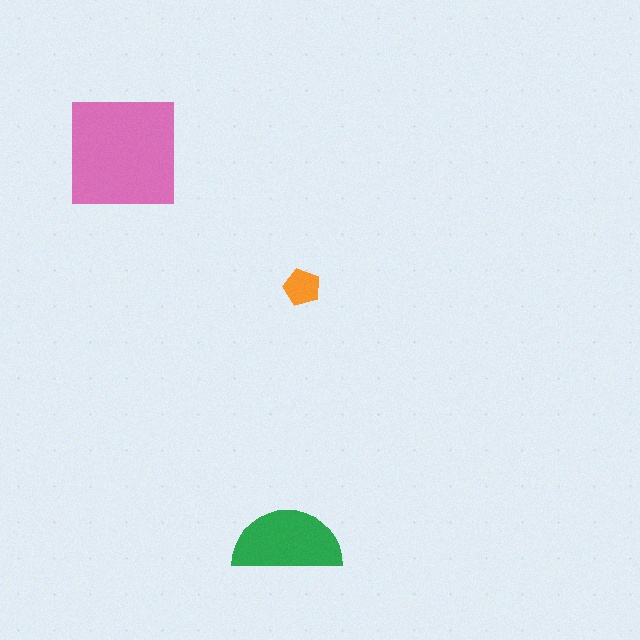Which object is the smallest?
The orange pentagon.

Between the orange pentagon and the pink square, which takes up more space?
The pink square.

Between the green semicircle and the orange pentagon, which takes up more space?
The green semicircle.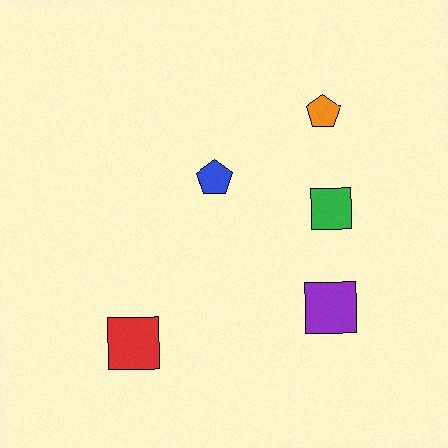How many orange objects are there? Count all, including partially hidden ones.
There is 1 orange object.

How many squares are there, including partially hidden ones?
There are 3 squares.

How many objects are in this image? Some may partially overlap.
There are 5 objects.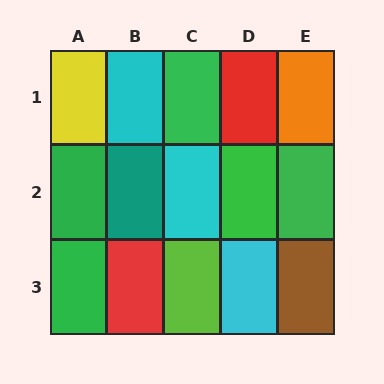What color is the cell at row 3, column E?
Brown.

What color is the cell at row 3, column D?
Cyan.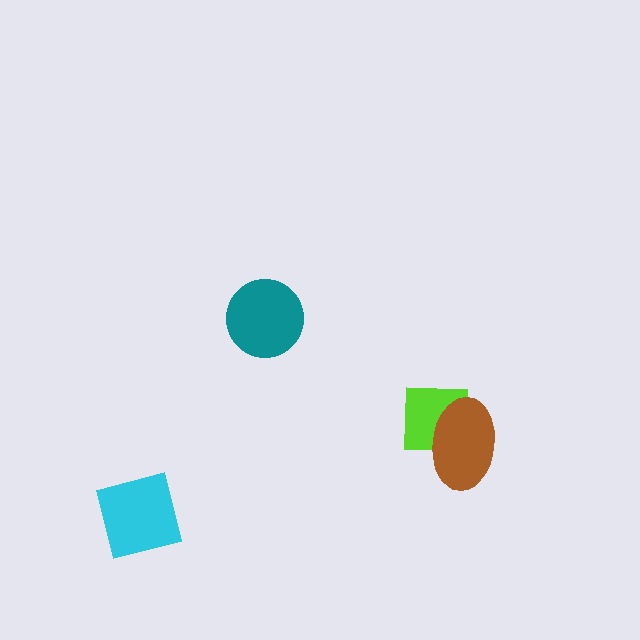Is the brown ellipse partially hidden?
No, no other shape covers it.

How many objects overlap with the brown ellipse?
1 object overlaps with the brown ellipse.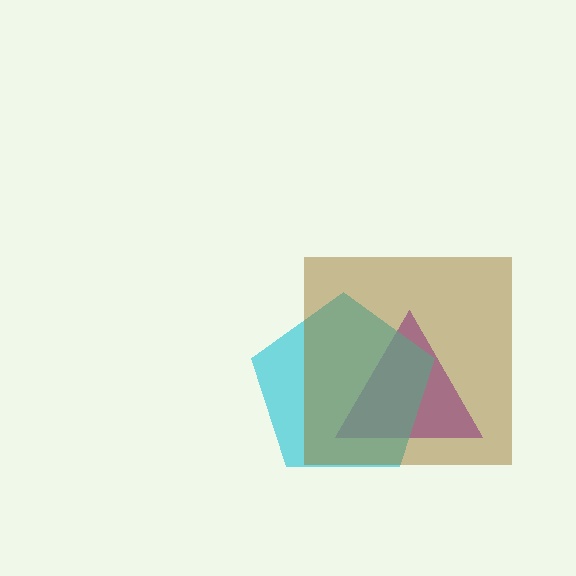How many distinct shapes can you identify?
There are 3 distinct shapes: a purple triangle, a cyan pentagon, a brown square.